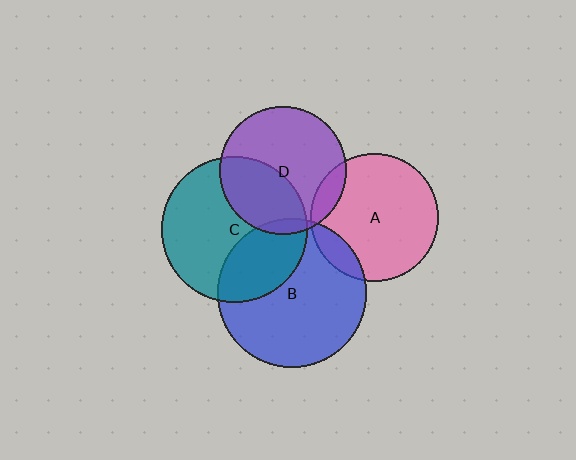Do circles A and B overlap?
Yes.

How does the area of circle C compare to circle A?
Approximately 1.3 times.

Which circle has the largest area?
Circle B (blue).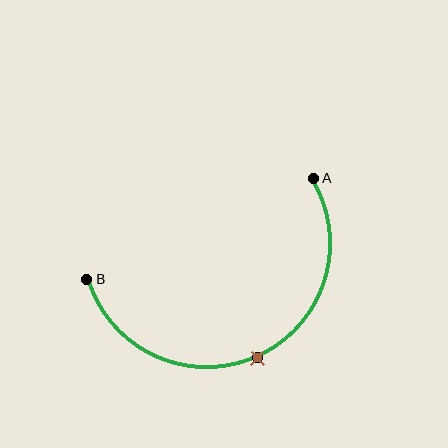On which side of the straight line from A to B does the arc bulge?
The arc bulges below the straight line connecting A and B.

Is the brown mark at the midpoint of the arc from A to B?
Yes. The brown mark lies on the arc at equal arc-length from both A and B — it is the arc midpoint.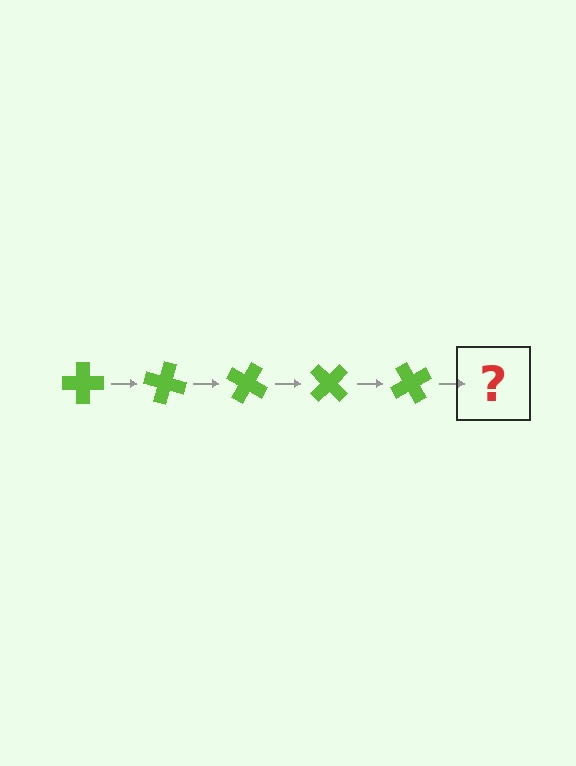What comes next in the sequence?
The next element should be a lime cross rotated 75 degrees.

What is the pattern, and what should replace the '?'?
The pattern is that the cross rotates 15 degrees each step. The '?' should be a lime cross rotated 75 degrees.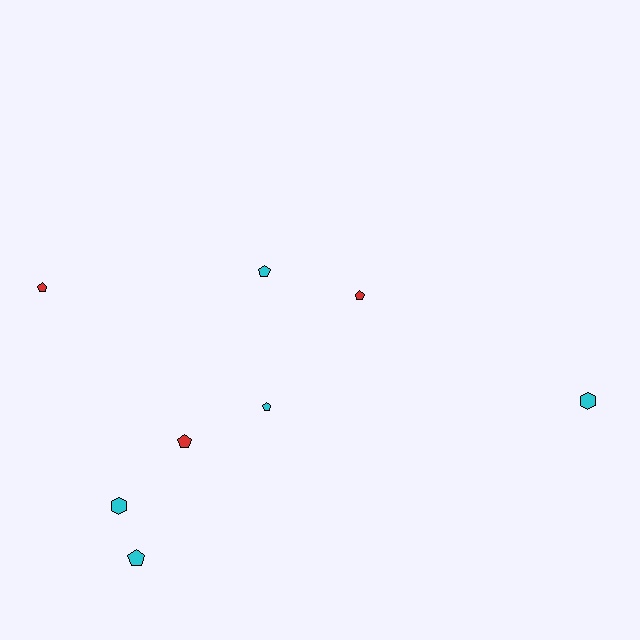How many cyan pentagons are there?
There are 3 cyan pentagons.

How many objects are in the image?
There are 8 objects.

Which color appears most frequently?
Cyan, with 5 objects.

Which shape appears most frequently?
Pentagon, with 6 objects.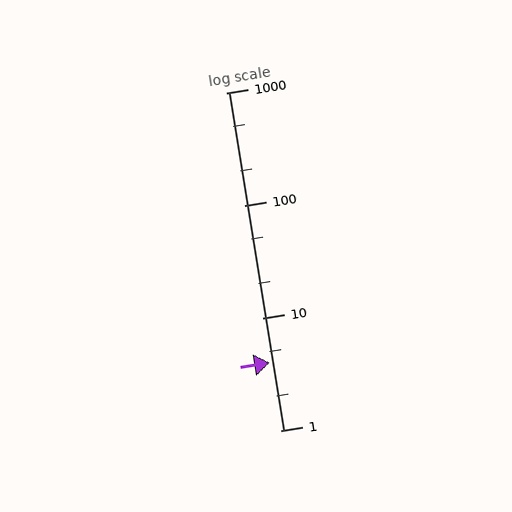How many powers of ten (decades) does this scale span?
The scale spans 3 decades, from 1 to 1000.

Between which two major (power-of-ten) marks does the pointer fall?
The pointer is between 1 and 10.